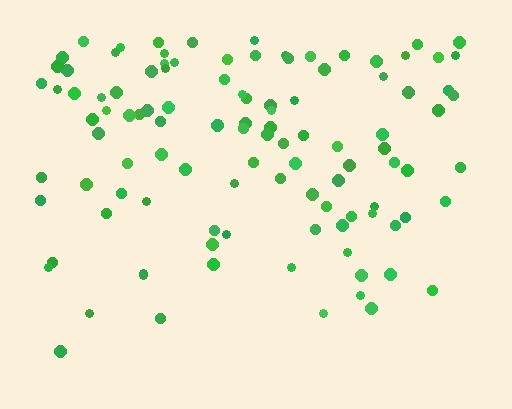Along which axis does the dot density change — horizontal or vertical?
Vertical.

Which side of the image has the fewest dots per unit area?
The bottom.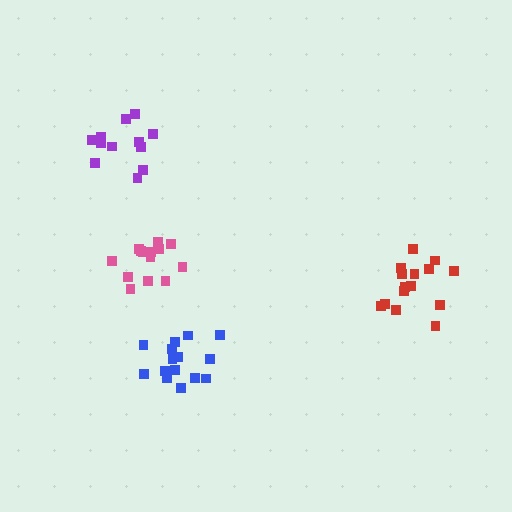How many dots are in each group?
Group 1: 15 dots, Group 2: 12 dots, Group 3: 15 dots, Group 4: 15 dots (57 total).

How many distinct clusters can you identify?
There are 4 distinct clusters.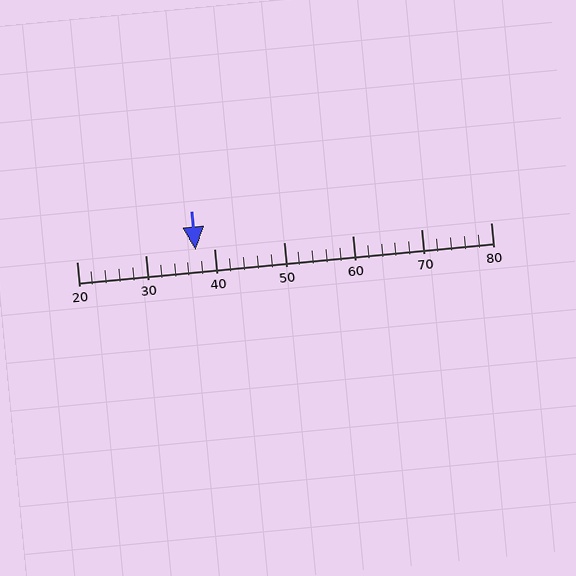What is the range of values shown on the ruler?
The ruler shows values from 20 to 80.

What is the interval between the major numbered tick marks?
The major tick marks are spaced 10 units apart.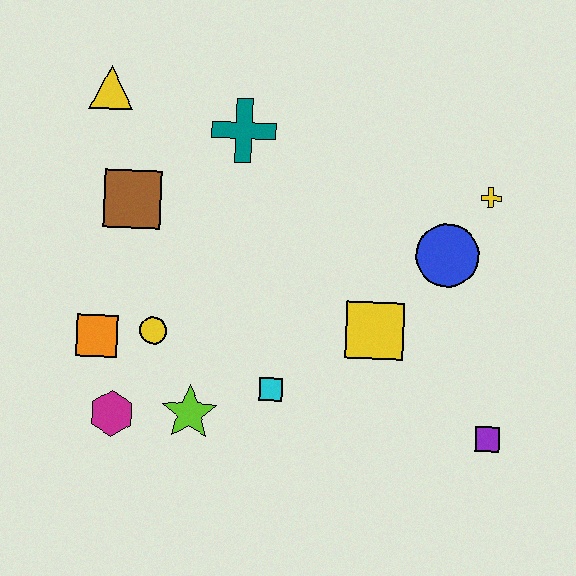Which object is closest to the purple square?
The yellow square is closest to the purple square.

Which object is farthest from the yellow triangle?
The purple square is farthest from the yellow triangle.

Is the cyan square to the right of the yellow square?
No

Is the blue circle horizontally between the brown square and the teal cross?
No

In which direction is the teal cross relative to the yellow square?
The teal cross is above the yellow square.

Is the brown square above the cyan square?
Yes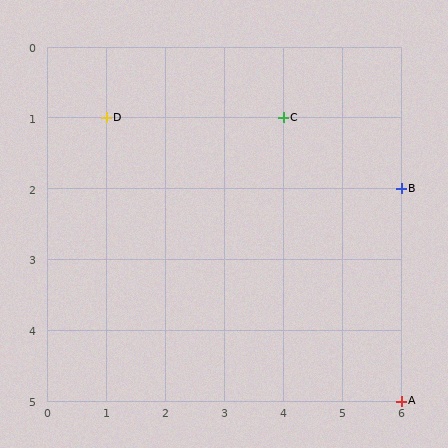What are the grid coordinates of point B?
Point B is at grid coordinates (6, 2).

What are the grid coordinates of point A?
Point A is at grid coordinates (6, 5).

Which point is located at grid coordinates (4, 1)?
Point C is at (4, 1).